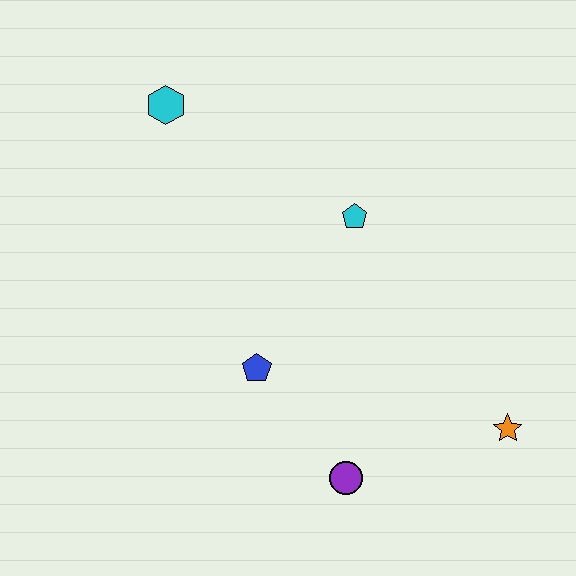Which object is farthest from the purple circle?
The cyan hexagon is farthest from the purple circle.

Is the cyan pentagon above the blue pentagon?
Yes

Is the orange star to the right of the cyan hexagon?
Yes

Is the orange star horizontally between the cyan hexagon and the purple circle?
No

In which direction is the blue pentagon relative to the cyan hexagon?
The blue pentagon is below the cyan hexagon.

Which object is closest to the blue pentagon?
The purple circle is closest to the blue pentagon.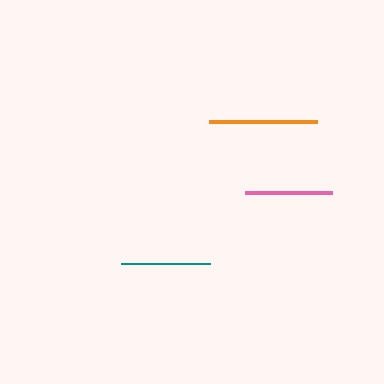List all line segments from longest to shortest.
From longest to shortest: orange, teal, pink.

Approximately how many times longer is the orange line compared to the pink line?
The orange line is approximately 1.2 times the length of the pink line.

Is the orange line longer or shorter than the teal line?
The orange line is longer than the teal line.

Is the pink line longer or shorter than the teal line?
The teal line is longer than the pink line.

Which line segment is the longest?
The orange line is the longest at approximately 108 pixels.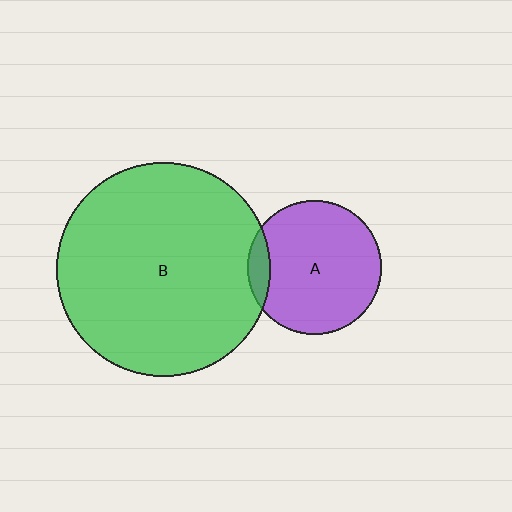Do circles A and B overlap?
Yes.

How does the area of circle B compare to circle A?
Approximately 2.5 times.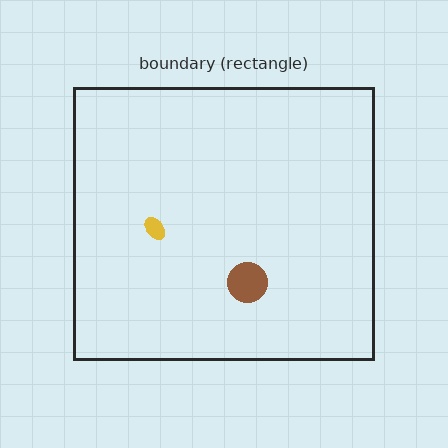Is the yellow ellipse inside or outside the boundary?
Inside.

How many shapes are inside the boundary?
2 inside, 0 outside.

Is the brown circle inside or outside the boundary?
Inside.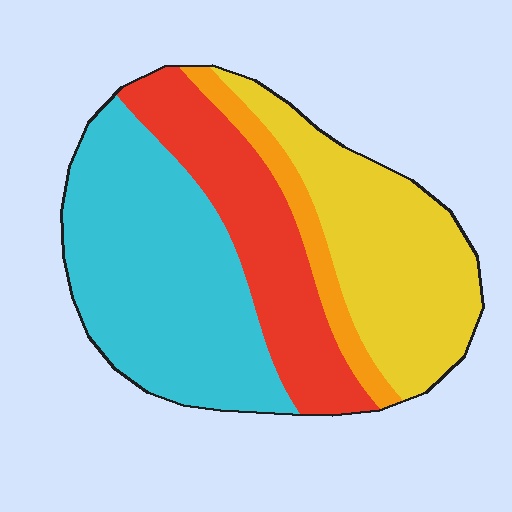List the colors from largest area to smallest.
From largest to smallest: cyan, yellow, red, orange.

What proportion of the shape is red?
Red covers 24% of the shape.